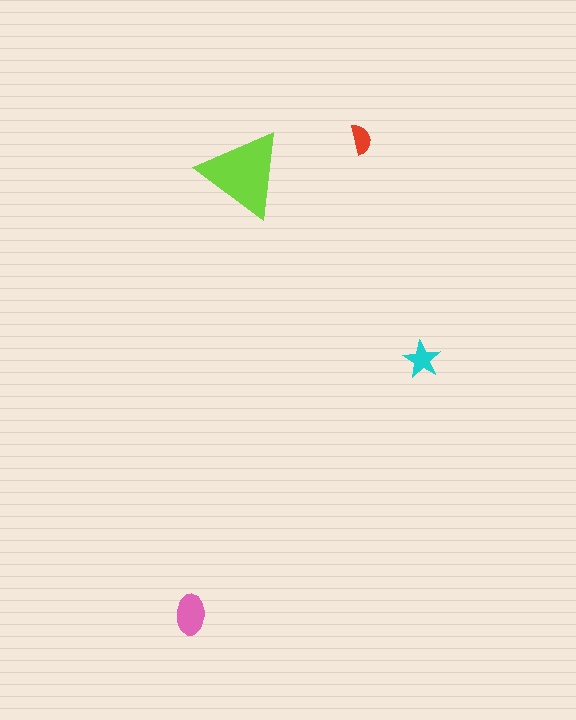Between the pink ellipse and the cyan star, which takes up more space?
The pink ellipse.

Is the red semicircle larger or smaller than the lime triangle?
Smaller.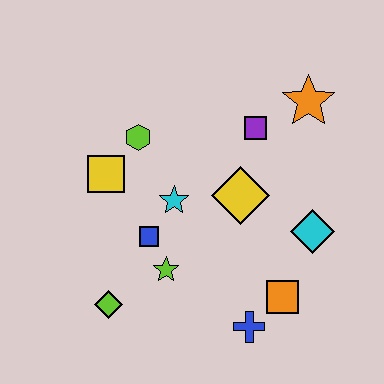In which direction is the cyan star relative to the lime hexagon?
The cyan star is below the lime hexagon.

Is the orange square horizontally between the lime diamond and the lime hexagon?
No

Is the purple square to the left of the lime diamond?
No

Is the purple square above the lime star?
Yes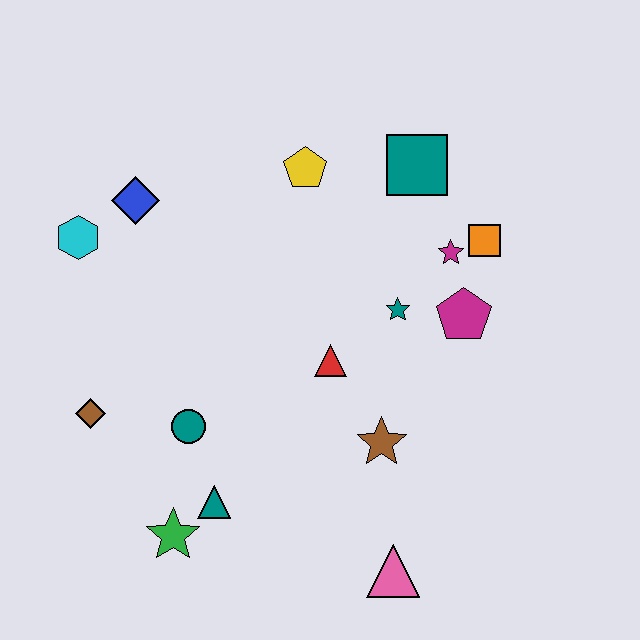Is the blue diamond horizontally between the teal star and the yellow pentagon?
No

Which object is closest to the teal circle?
The teal triangle is closest to the teal circle.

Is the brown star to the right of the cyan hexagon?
Yes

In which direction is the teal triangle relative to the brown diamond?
The teal triangle is to the right of the brown diamond.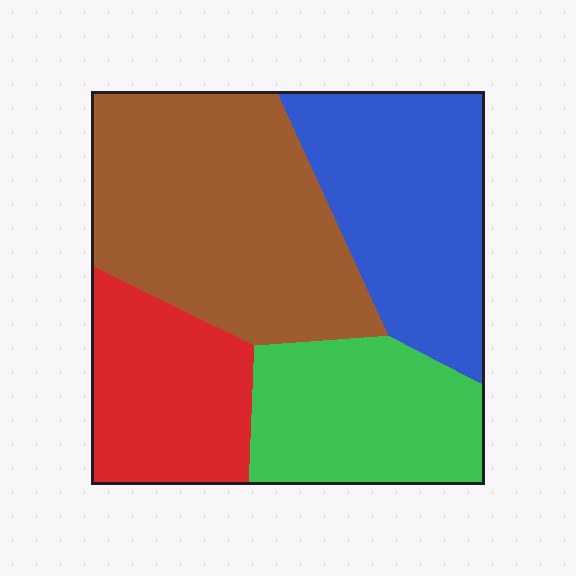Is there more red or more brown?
Brown.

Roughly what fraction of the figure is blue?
Blue covers roughly 25% of the figure.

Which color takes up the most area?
Brown, at roughly 35%.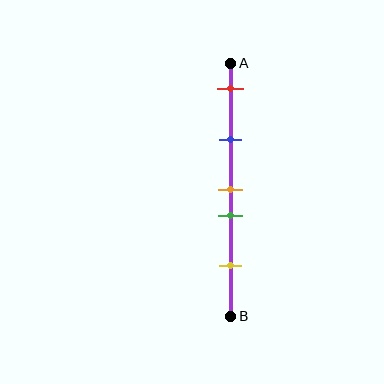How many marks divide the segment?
There are 5 marks dividing the segment.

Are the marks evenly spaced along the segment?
No, the marks are not evenly spaced.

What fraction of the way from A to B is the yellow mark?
The yellow mark is approximately 80% (0.8) of the way from A to B.